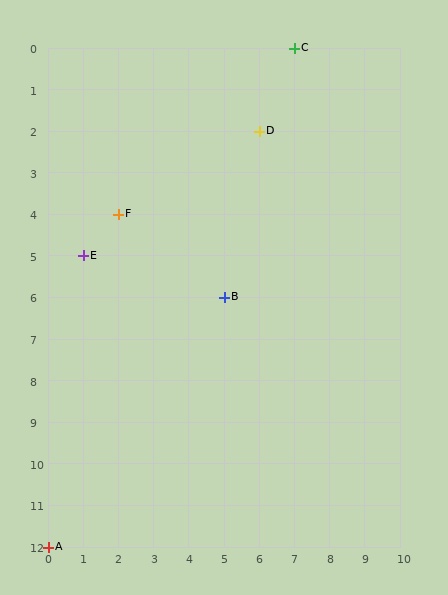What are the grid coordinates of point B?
Point B is at grid coordinates (5, 6).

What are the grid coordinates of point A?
Point A is at grid coordinates (0, 12).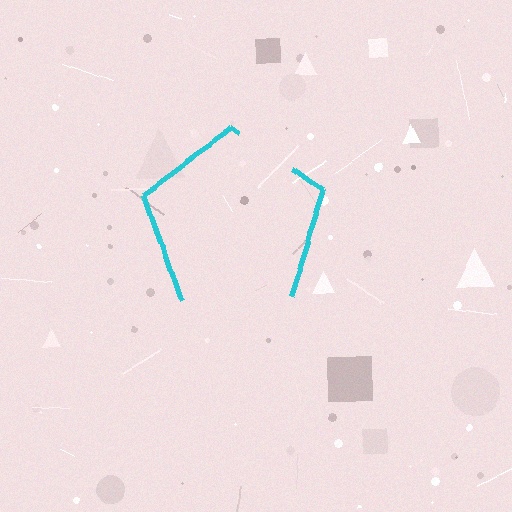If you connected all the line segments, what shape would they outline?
They would outline a pentagon.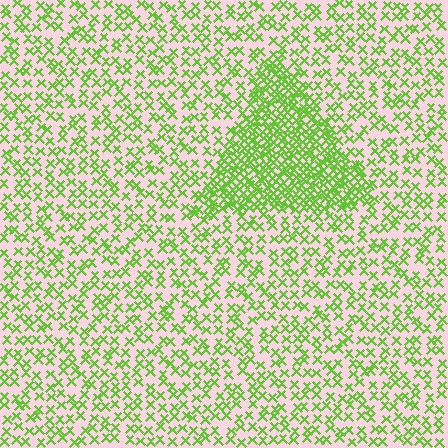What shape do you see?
I see a triangle.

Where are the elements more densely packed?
The elements are more densely packed inside the triangle boundary.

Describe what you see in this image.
The image contains small lime elements arranged at two different densities. A triangle-shaped region is visible where the elements are more densely packed than the surrounding area.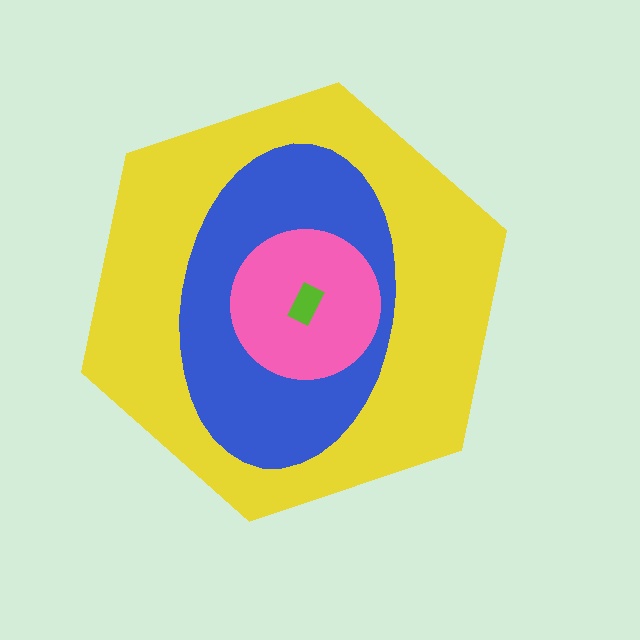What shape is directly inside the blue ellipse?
The pink circle.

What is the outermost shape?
The yellow hexagon.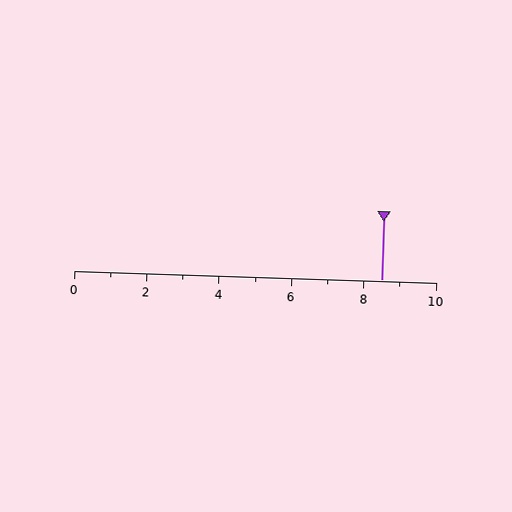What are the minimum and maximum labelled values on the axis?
The axis runs from 0 to 10.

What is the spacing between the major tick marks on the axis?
The major ticks are spaced 2 apart.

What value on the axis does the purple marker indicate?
The marker indicates approximately 8.5.